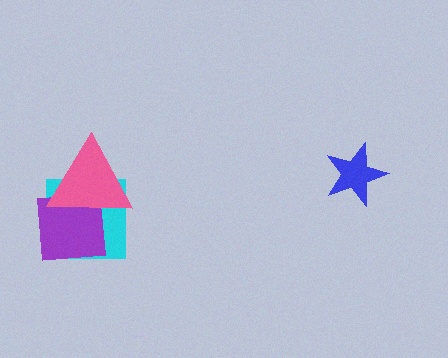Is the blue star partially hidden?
No, no other shape covers it.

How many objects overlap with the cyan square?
2 objects overlap with the cyan square.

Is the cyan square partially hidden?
Yes, it is partially covered by another shape.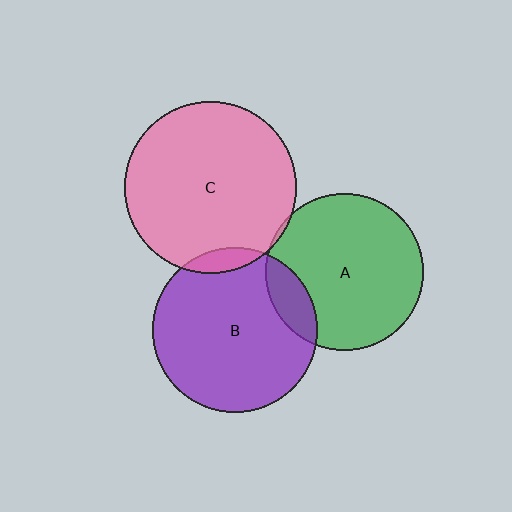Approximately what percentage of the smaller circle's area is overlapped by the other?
Approximately 5%.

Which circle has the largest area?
Circle C (pink).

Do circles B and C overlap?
Yes.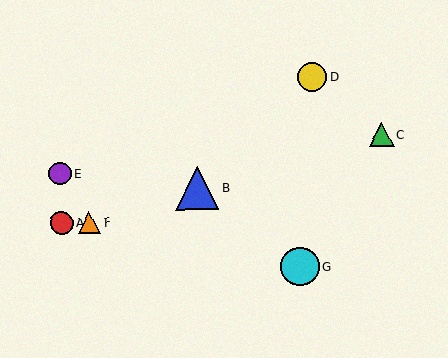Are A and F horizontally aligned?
Yes, both are at y≈223.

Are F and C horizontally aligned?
No, F is at y≈223 and C is at y≈135.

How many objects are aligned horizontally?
2 objects (A, F) are aligned horizontally.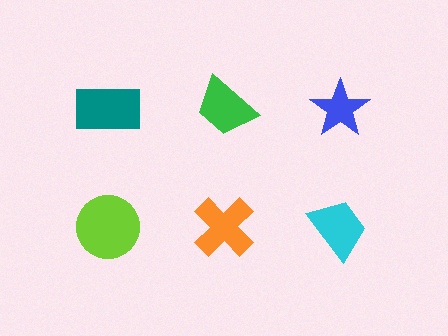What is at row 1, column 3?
A blue star.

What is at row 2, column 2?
An orange cross.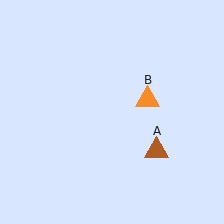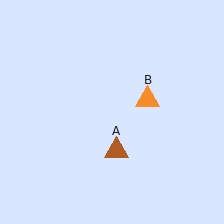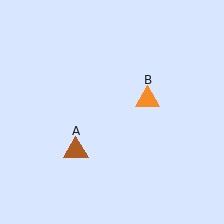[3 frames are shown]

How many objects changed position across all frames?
1 object changed position: brown triangle (object A).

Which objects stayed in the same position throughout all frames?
Orange triangle (object B) remained stationary.